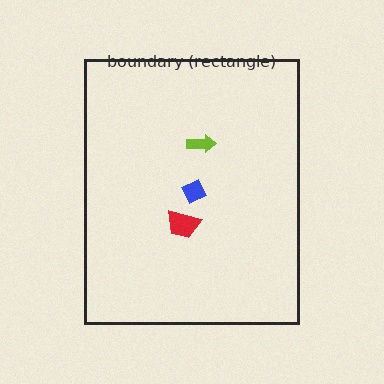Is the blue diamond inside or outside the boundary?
Inside.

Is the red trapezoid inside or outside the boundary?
Inside.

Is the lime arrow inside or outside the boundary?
Inside.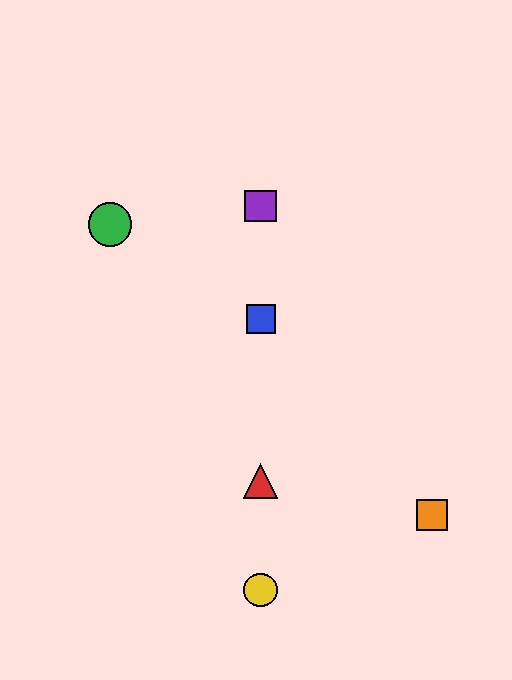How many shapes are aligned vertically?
4 shapes (the red triangle, the blue square, the yellow circle, the purple square) are aligned vertically.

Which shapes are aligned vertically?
The red triangle, the blue square, the yellow circle, the purple square are aligned vertically.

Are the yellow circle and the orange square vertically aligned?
No, the yellow circle is at x≈261 and the orange square is at x≈432.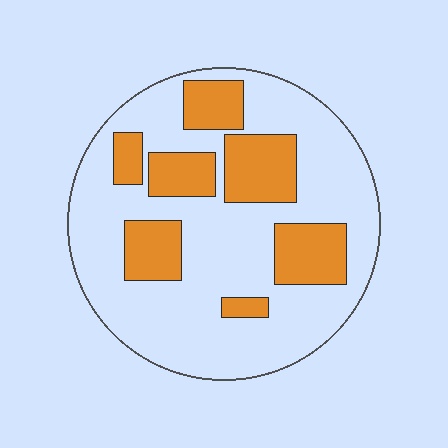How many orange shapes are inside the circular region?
7.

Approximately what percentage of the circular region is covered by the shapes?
Approximately 30%.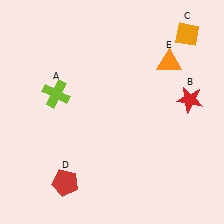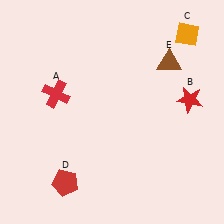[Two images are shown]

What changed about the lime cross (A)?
In Image 1, A is lime. In Image 2, it changed to red.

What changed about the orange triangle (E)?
In Image 1, E is orange. In Image 2, it changed to brown.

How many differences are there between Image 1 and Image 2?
There are 2 differences between the two images.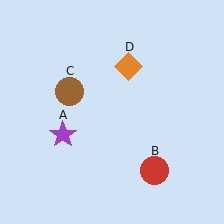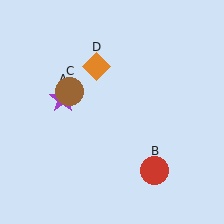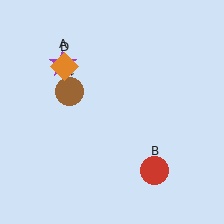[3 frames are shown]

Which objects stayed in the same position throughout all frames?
Red circle (object B) and brown circle (object C) remained stationary.